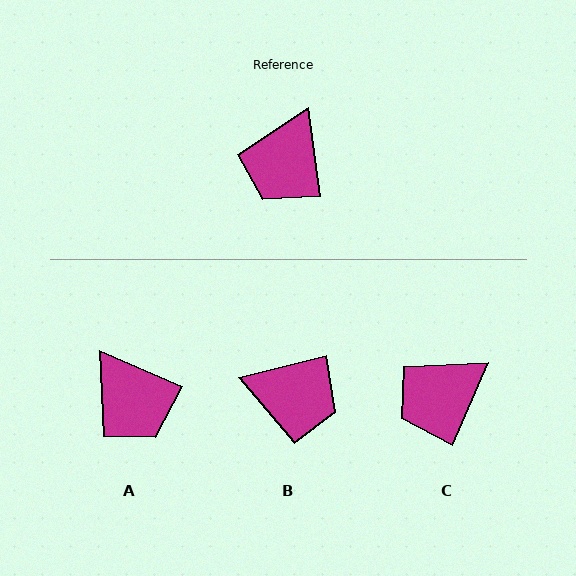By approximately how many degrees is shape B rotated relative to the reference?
Approximately 97 degrees counter-clockwise.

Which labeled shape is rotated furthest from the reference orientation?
B, about 97 degrees away.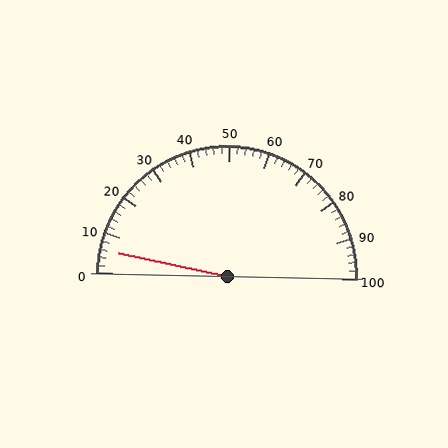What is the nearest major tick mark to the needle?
The nearest major tick mark is 10.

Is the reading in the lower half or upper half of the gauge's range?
The reading is in the lower half of the range (0 to 100).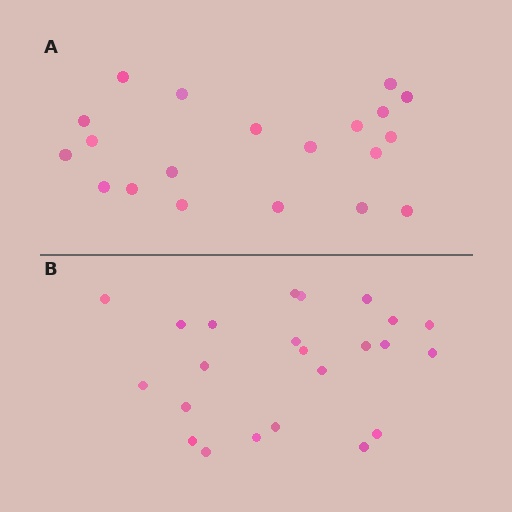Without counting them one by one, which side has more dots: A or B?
Region B (the bottom region) has more dots.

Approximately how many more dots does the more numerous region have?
Region B has just a few more — roughly 2 or 3 more dots than region A.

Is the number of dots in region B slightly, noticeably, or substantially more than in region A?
Region B has only slightly more — the two regions are fairly close. The ratio is roughly 1.1 to 1.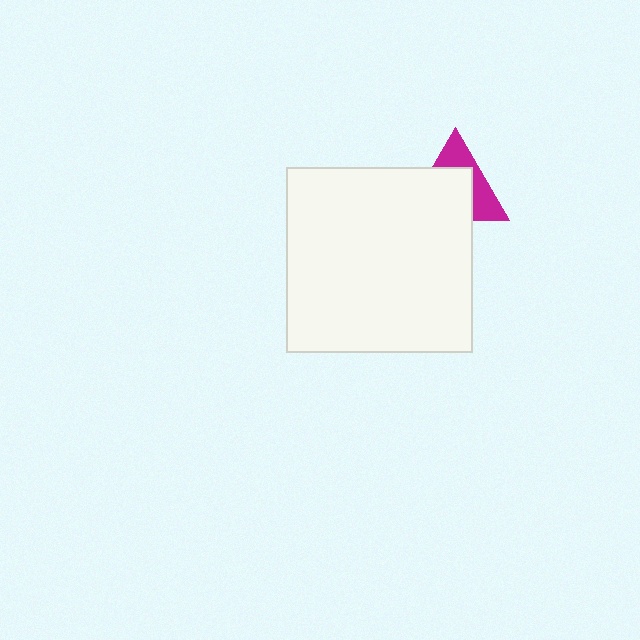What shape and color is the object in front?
The object in front is a white square.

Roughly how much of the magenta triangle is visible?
A small part of it is visible (roughly 41%).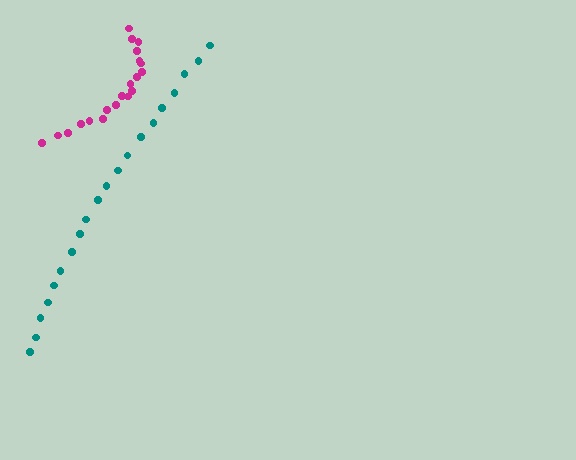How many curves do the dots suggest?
There are 2 distinct paths.